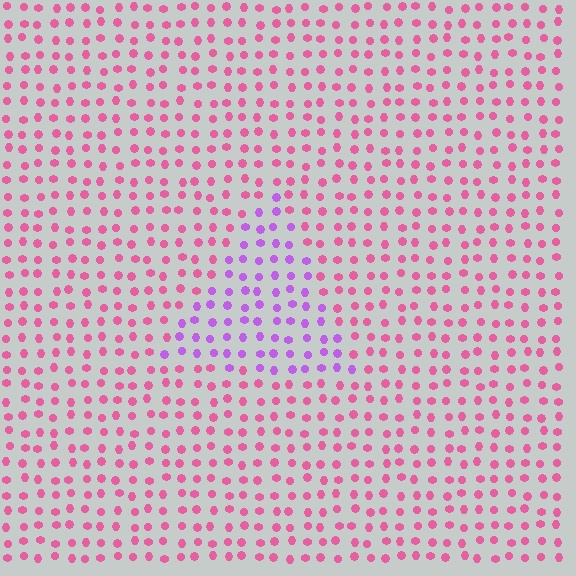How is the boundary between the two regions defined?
The boundary is defined purely by a slight shift in hue (about 48 degrees). Spacing, size, and orientation are identical on both sides.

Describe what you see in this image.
The image is filled with small pink elements in a uniform arrangement. A triangle-shaped region is visible where the elements are tinted to a slightly different hue, forming a subtle color boundary.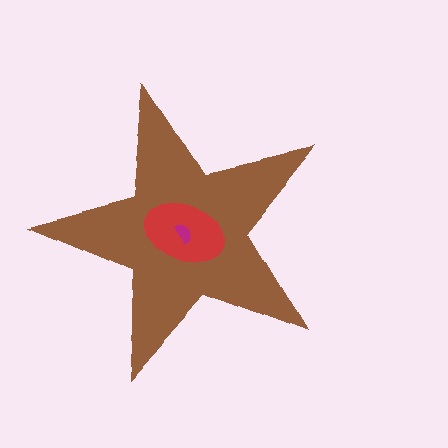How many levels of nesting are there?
3.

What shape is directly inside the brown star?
The red ellipse.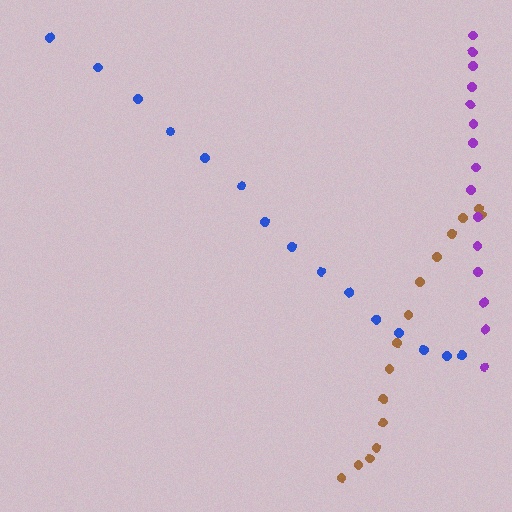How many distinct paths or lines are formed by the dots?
There are 3 distinct paths.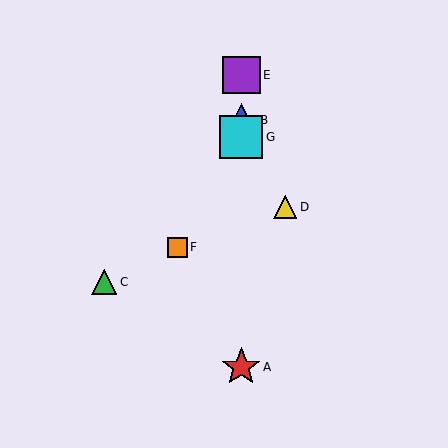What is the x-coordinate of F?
Object F is at x≈177.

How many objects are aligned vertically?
4 objects (A, B, E, G) are aligned vertically.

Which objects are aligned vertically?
Objects A, B, E, G are aligned vertically.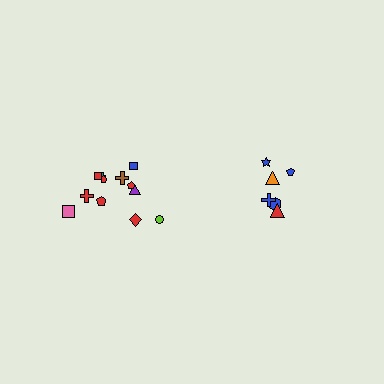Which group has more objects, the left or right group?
The left group.